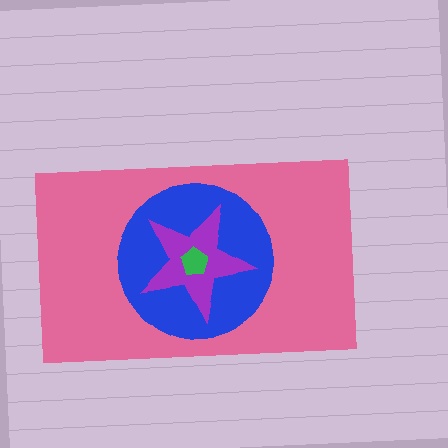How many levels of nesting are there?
4.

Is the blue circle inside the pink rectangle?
Yes.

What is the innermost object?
The green pentagon.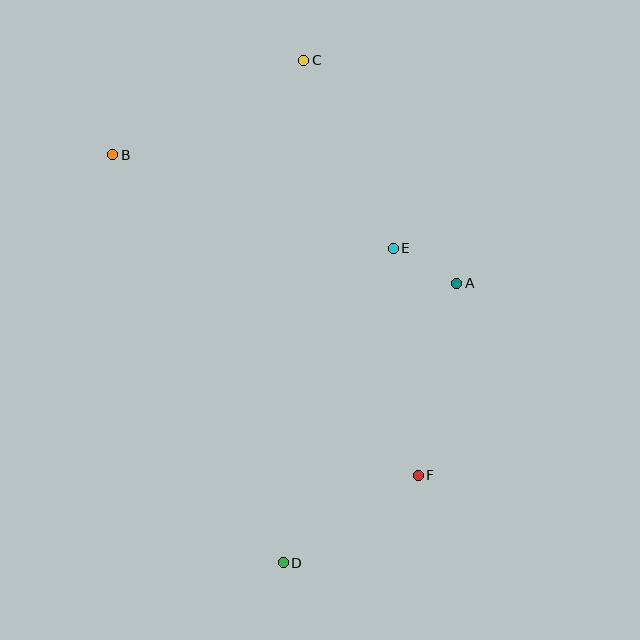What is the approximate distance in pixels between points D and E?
The distance between D and E is approximately 333 pixels.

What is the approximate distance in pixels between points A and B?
The distance between A and B is approximately 367 pixels.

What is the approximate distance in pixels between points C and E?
The distance between C and E is approximately 208 pixels.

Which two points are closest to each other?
Points A and E are closest to each other.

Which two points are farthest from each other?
Points C and D are farthest from each other.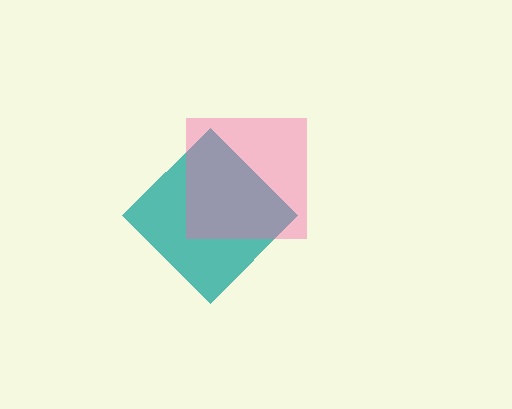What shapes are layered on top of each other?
The layered shapes are: a teal diamond, a pink square.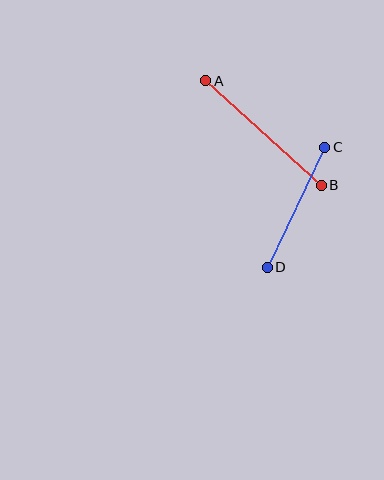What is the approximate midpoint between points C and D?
The midpoint is at approximately (296, 207) pixels.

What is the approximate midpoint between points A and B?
The midpoint is at approximately (263, 133) pixels.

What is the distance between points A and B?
The distance is approximately 156 pixels.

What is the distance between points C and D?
The distance is approximately 133 pixels.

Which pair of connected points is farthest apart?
Points A and B are farthest apart.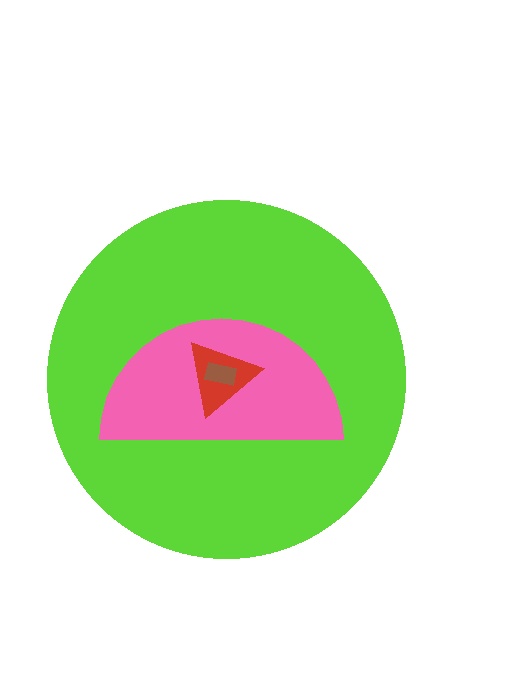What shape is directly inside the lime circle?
The pink semicircle.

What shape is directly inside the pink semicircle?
The red triangle.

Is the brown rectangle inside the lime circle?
Yes.